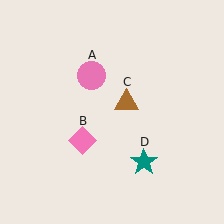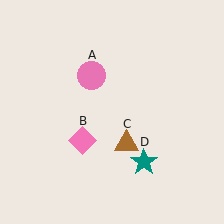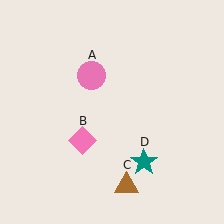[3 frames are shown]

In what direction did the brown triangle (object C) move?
The brown triangle (object C) moved down.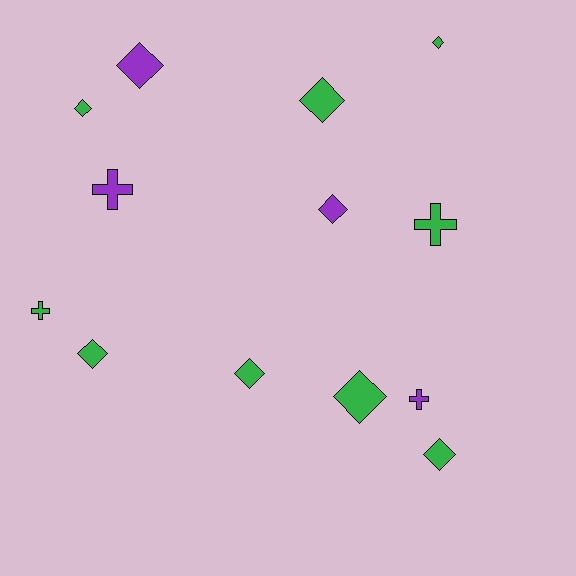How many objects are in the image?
There are 13 objects.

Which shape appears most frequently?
Diamond, with 9 objects.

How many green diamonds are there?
There are 7 green diamonds.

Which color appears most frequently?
Green, with 9 objects.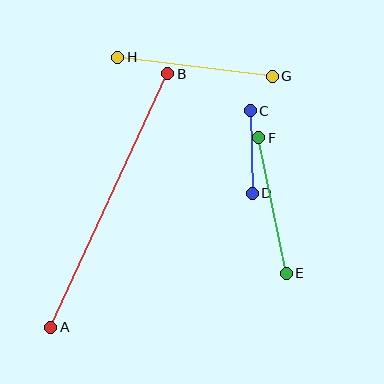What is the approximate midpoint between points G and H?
The midpoint is at approximately (195, 67) pixels.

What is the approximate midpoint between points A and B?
The midpoint is at approximately (109, 200) pixels.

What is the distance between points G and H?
The distance is approximately 156 pixels.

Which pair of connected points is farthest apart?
Points A and B are farthest apart.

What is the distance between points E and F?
The distance is approximately 138 pixels.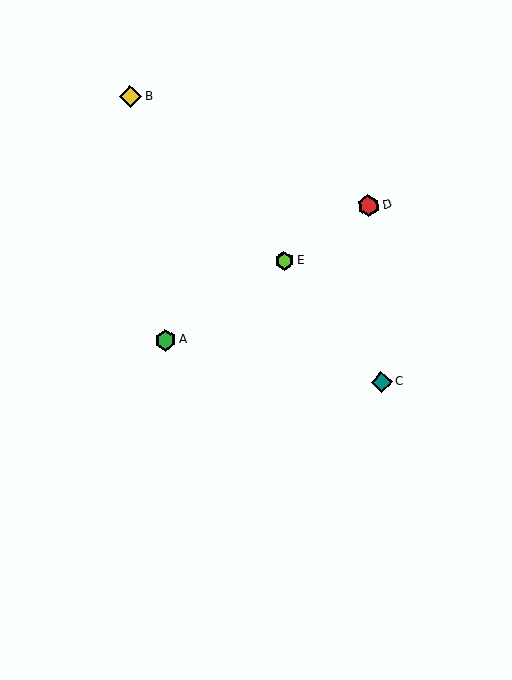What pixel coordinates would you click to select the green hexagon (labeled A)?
Click at (165, 340) to select the green hexagon A.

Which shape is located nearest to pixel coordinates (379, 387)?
The teal diamond (labeled C) at (381, 382) is nearest to that location.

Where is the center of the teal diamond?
The center of the teal diamond is at (381, 382).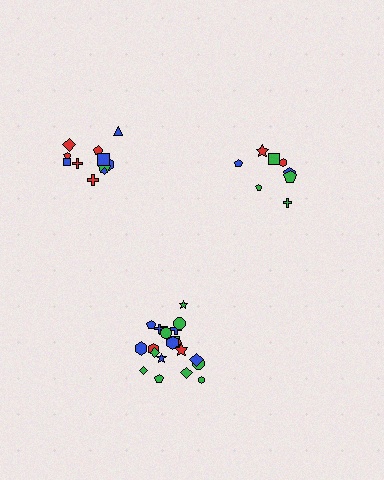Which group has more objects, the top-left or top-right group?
The top-left group.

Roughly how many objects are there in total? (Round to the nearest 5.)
Roughly 40 objects in total.